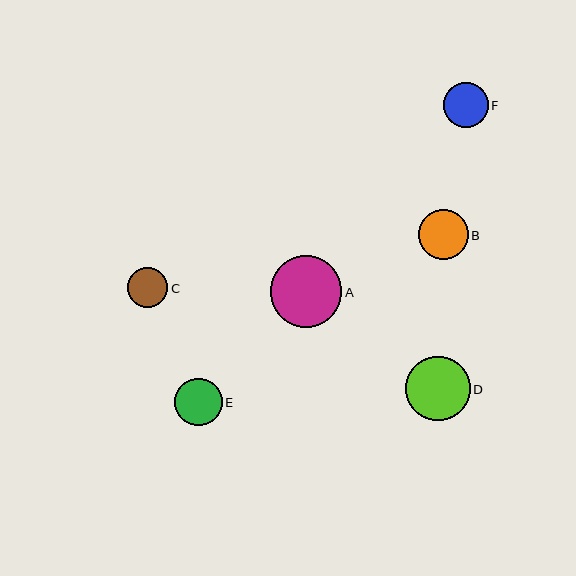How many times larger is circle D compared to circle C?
Circle D is approximately 1.6 times the size of circle C.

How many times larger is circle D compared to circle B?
Circle D is approximately 1.3 times the size of circle B.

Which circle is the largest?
Circle A is the largest with a size of approximately 71 pixels.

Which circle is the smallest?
Circle C is the smallest with a size of approximately 40 pixels.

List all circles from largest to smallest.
From largest to smallest: A, D, B, E, F, C.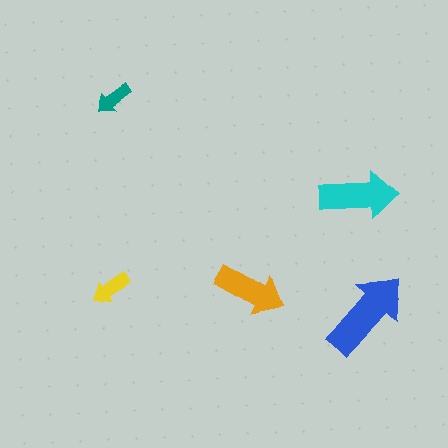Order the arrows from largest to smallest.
the blue one, the cyan one, the orange one, the yellow one, the teal one.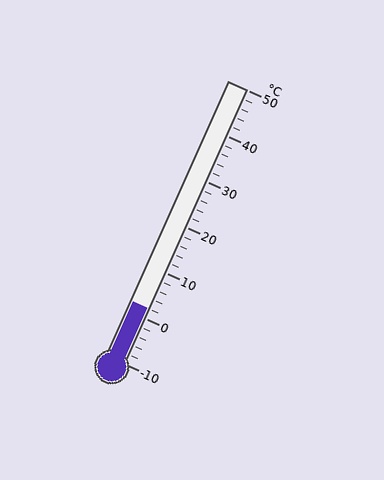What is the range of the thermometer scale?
The thermometer scale ranges from -10°C to 50°C.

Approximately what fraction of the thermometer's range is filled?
The thermometer is filled to approximately 20% of its range.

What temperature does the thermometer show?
The thermometer shows approximately 2°C.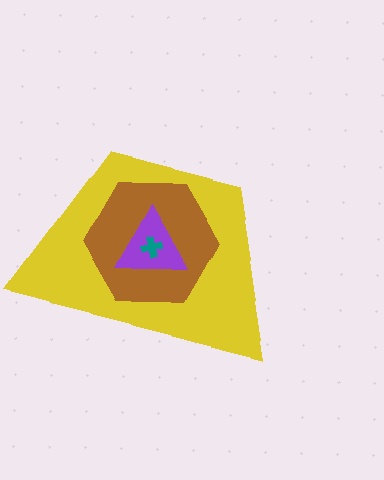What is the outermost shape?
The yellow trapezoid.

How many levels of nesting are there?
4.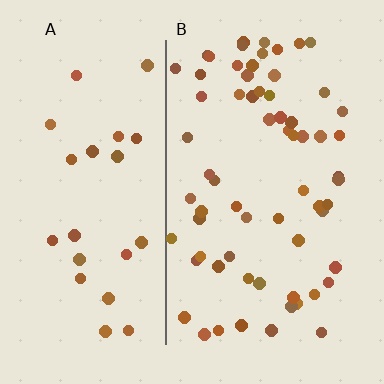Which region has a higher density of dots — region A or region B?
B (the right).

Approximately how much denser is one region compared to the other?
Approximately 2.7× — region B over region A.